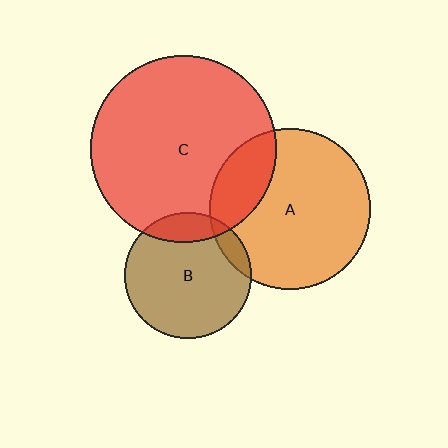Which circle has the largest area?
Circle C (red).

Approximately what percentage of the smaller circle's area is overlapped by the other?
Approximately 10%.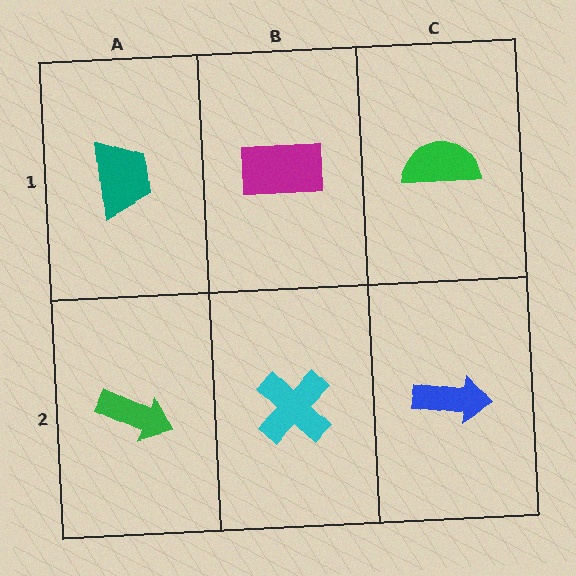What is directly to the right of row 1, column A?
A magenta rectangle.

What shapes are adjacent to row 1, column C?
A blue arrow (row 2, column C), a magenta rectangle (row 1, column B).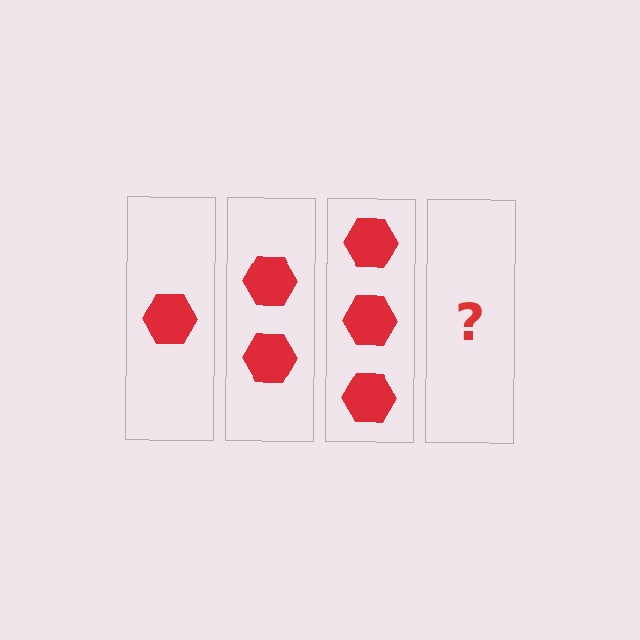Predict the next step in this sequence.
The next step is 4 hexagons.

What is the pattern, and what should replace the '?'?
The pattern is that each step adds one more hexagon. The '?' should be 4 hexagons.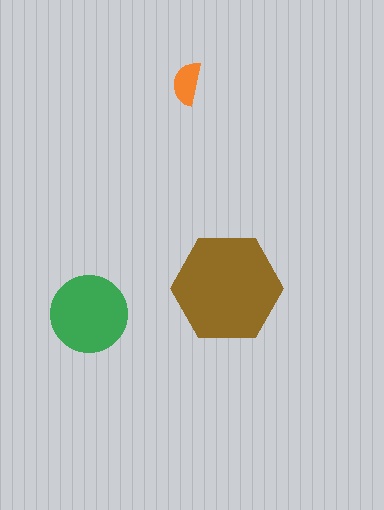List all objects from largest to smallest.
The brown hexagon, the green circle, the orange semicircle.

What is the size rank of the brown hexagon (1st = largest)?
1st.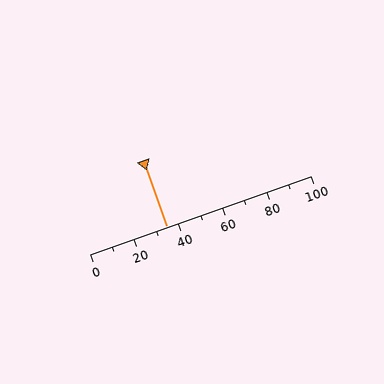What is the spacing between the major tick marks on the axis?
The major ticks are spaced 20 apart.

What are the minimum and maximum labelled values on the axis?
The axis runs from 0 to 100.